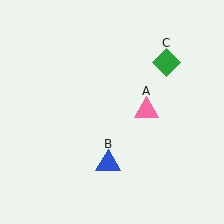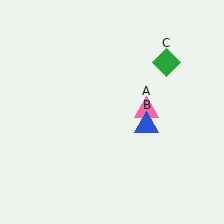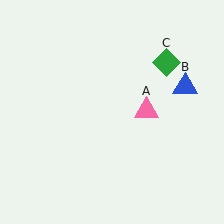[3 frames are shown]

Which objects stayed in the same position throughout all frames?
Pink triangle (object A) and green diamond (object C) remained stationary.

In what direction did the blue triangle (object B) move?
The blue triangle (object B) moved up and to the right.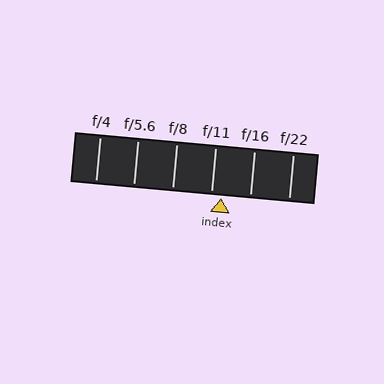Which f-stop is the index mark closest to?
The index mark is closest to f/11.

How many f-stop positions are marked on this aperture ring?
There are 6 f-stop positions marked.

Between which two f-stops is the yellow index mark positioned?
The index mark is between f/11 and f/16.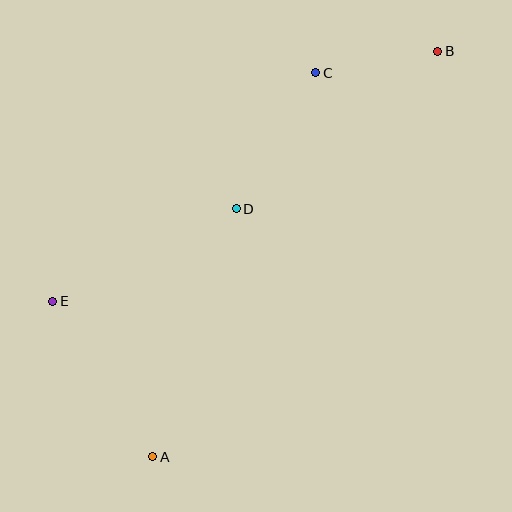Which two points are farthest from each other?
Points A and B are farthest from each other.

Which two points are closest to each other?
Points B and C are closest to each other.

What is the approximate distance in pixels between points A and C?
The distance between A and C is approximately 417 pixels.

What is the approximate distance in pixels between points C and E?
The distance between C and E is approximately 348 pixels.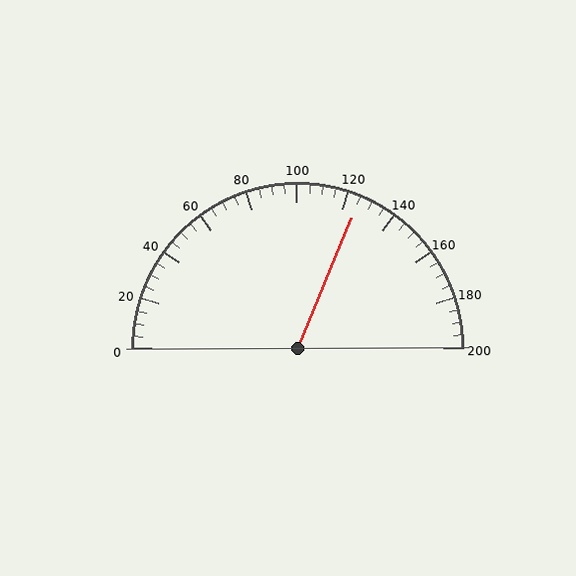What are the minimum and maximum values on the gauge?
The gauge ranges from 0 to 200.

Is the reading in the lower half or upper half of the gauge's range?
The reading is in the upper half of the range (0 to 200).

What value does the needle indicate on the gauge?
The needle indicates approximately 125.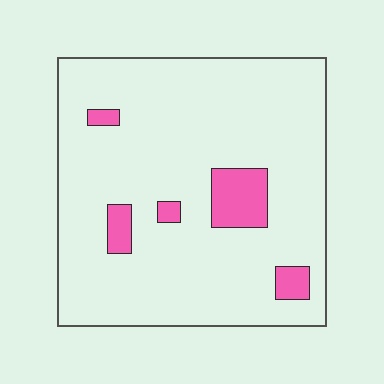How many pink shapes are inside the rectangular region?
5.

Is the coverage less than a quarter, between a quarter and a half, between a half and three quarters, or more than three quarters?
Less than a quarter.